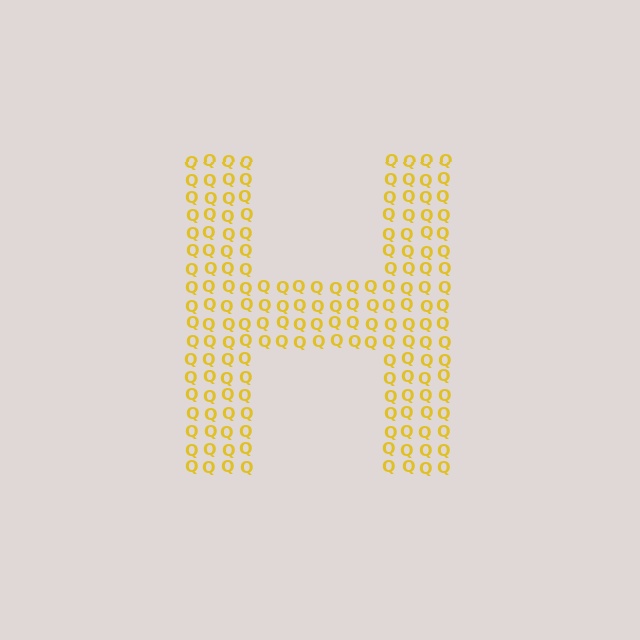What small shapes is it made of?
It is made of small letter Q's.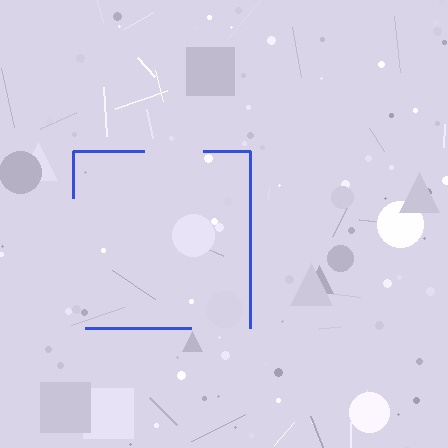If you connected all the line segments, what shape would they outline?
They would outline a square.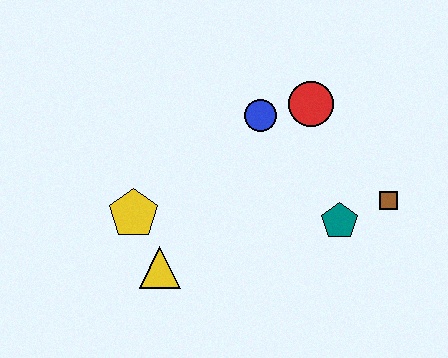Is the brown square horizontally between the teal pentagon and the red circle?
No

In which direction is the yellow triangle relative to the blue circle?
The yellow triangle is below the blue circle.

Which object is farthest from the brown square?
The yellow pentagon is farthest from the brown square.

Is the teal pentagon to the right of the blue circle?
Yes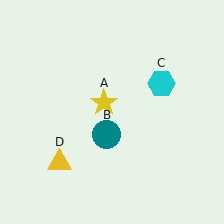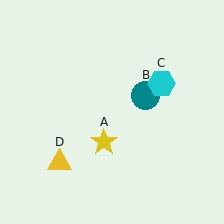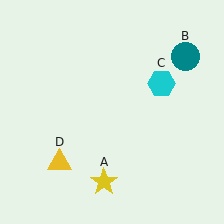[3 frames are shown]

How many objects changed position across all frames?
2 objects changed position: yellow star (object A), teal circle (object B).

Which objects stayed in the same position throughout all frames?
Cyan hexagon (object C) and yellow triangle (object D) remained stationary.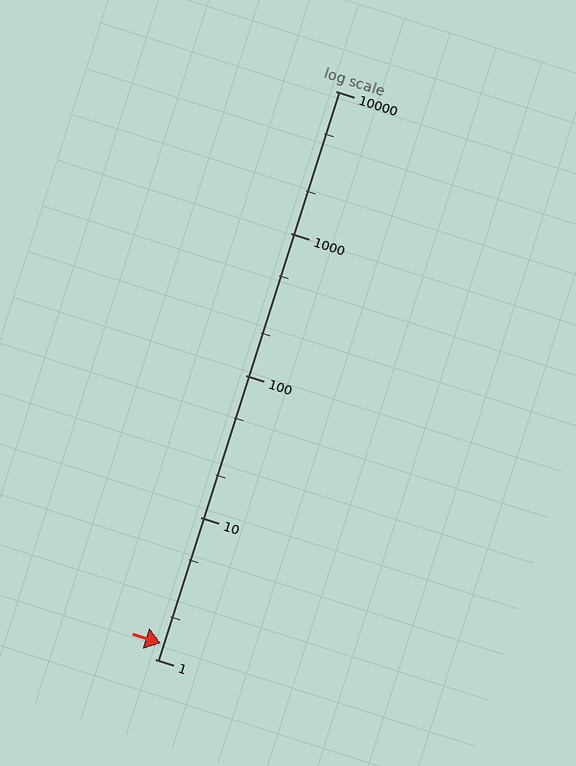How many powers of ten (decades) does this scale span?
The scale spans 4 decades, from 1 to 10000.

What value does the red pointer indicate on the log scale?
The pointer indicates approximately 1.3.